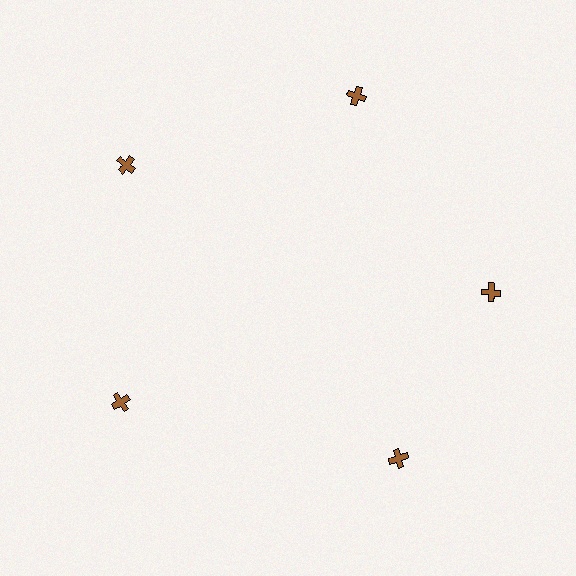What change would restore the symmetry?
The symmetry would be restored by rotating it back into even spacing with its neighbors so that all 5 crosses sit at equal angles and equal distance from the center.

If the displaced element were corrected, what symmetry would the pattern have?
It would have 5-fold rotational symmetry — the pattern would map onto itself every 72 degrees.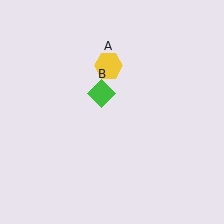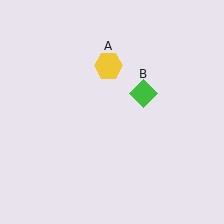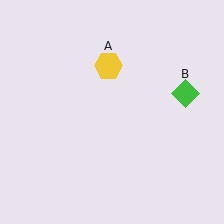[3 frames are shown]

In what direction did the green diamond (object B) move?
The green diamond (object B) moved right.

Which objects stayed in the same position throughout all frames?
Yellow hexagon (object A) remained stationary.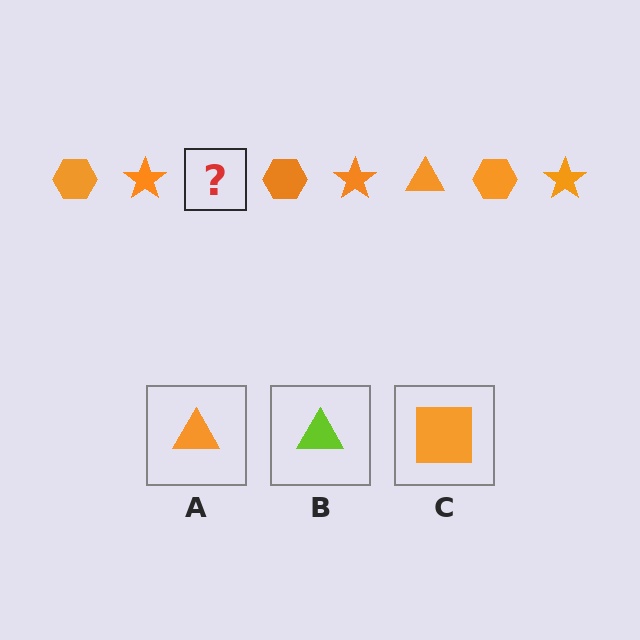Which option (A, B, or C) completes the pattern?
A.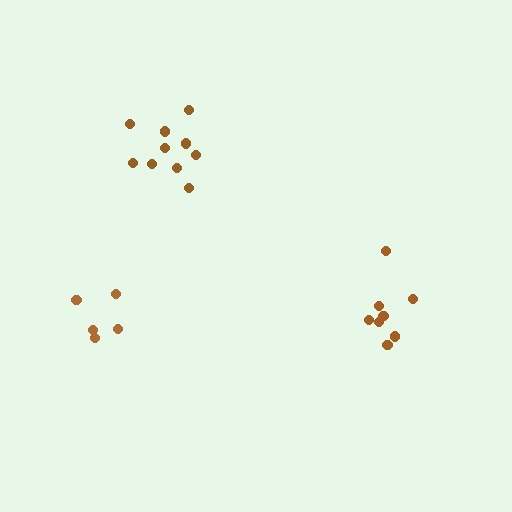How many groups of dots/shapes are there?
There are 3 groups.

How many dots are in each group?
Group 1: 8 dots, Group 2: 5 dots, Group 3: 10 dots (23 total).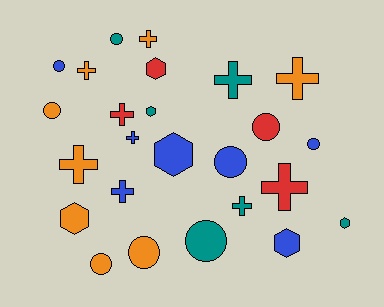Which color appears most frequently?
Orange, with 8 objects.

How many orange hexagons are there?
There is 1 orange hexagon.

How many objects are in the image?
There are 25 objects.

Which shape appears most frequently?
Cross, with 10 objects.